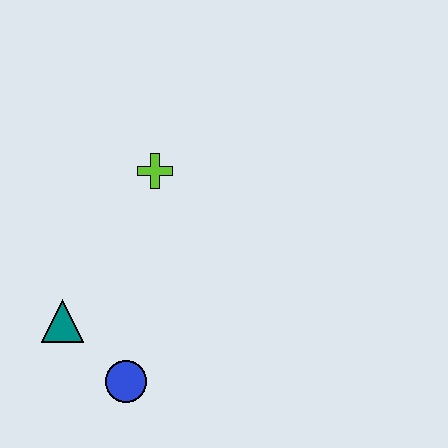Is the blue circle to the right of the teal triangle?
Yes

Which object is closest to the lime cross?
The teal triangle is closest to the lime cross.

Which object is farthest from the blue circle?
The lime cross is farthest from the blue circle.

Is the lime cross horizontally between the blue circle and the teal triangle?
No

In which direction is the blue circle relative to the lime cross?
The blue circle is below the lime cross.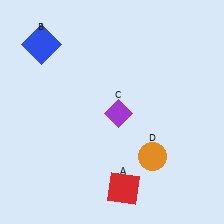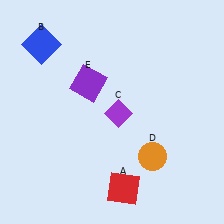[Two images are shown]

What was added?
A purple square (E) was added in Image 2.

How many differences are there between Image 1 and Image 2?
There is 1 difference between the two images.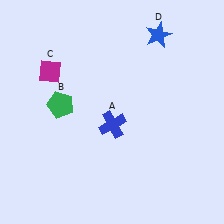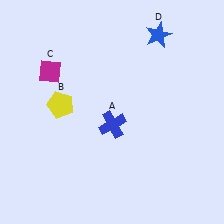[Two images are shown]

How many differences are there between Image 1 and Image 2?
There is 1 difference between the two images.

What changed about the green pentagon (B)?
In Image 1, B is green. In Image 2, it changed to yellow.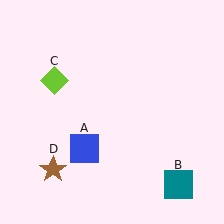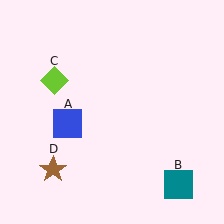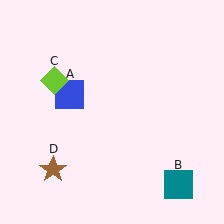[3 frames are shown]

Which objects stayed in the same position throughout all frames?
Teal square (object B) and lime diamond (object C) and brown star (object D) remained stationary.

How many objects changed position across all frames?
1 object changed position: blue square (object A).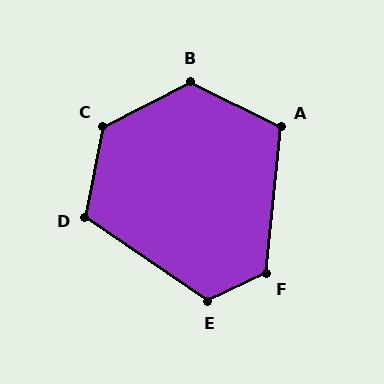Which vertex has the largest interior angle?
C, at approximately 129 degrees.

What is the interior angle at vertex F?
Approximately 121 degrees (obtuse).